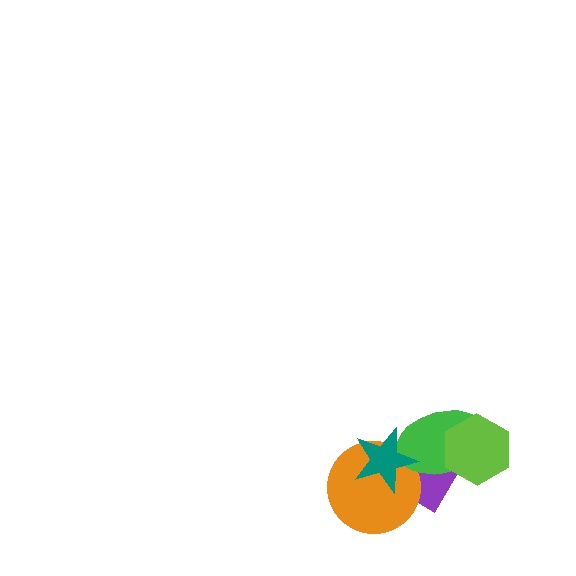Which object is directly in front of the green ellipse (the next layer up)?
The teal star is directly in front of the green ellipse.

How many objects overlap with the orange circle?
3 objects overlap with the orange circle.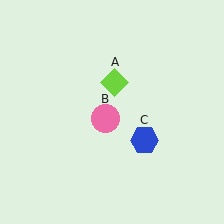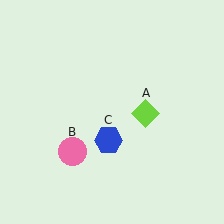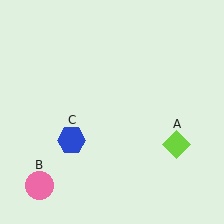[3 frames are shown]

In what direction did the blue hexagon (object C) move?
The blue hexagon (object C) moved left.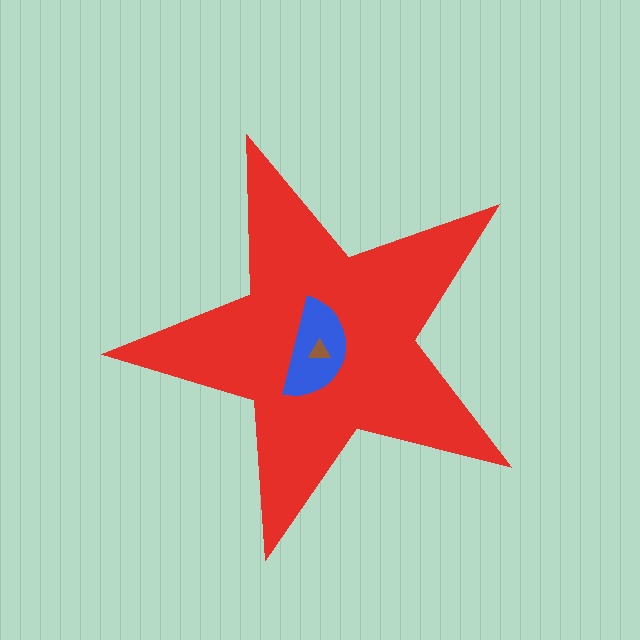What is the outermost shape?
The red star.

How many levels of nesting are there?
3.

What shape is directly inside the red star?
The blue semicircle.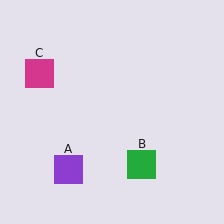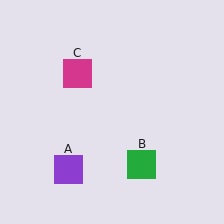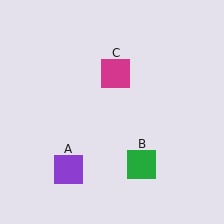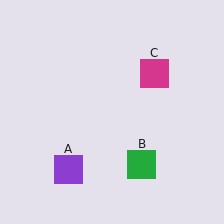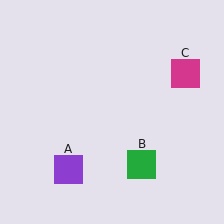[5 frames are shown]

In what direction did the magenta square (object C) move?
The magenta square (object C) moved right.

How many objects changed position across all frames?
1 object changed position: magenta square (object C).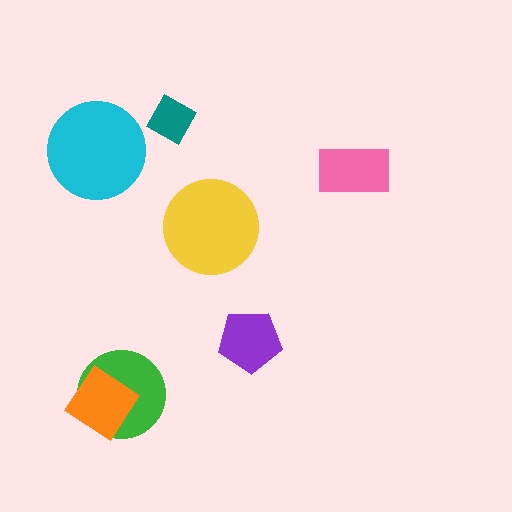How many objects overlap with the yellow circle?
0 objects overlap with the yellow circle.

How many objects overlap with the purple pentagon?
0 objects overlap with the purple pentagon.